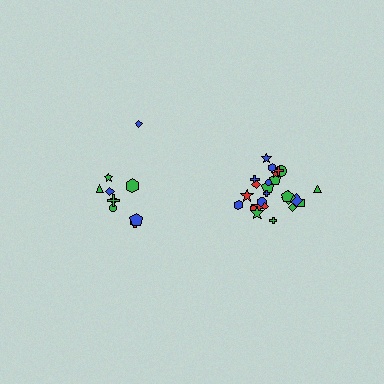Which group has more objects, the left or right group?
The right group.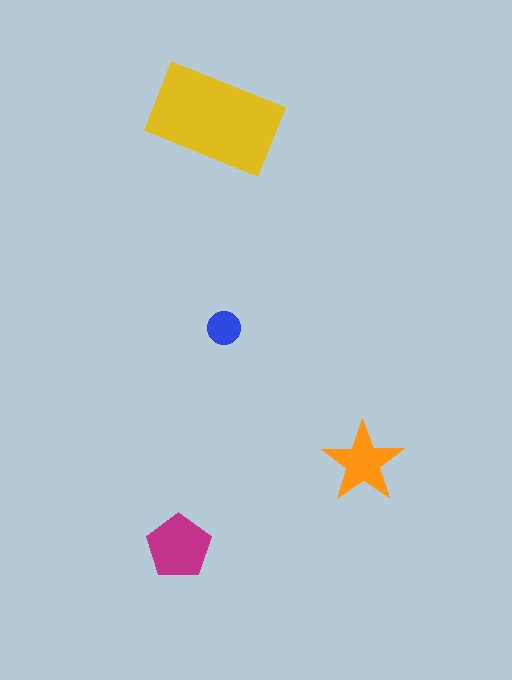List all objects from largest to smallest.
The yellow rectangle, the magenta pentagon, the orange star, the blue circle.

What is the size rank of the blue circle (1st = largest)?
4th.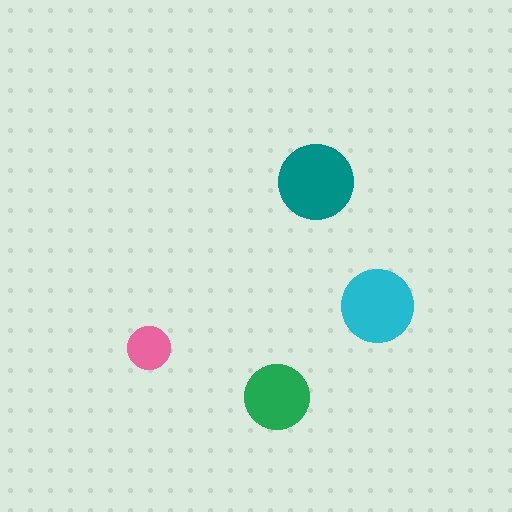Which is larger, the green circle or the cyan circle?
The cyan one.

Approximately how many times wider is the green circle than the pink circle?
About 1.5 times wider.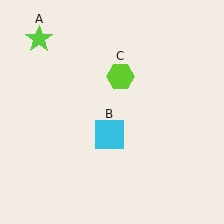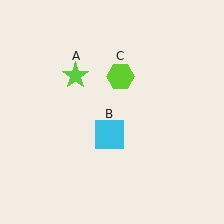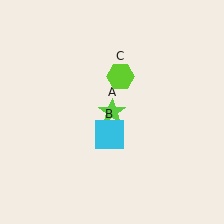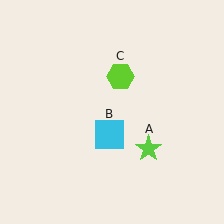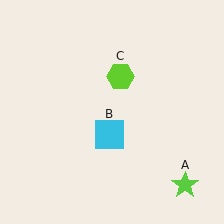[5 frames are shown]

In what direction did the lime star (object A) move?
The lime star (object A) moved down and to the right.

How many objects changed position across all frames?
1 object changed position: lime star (object A).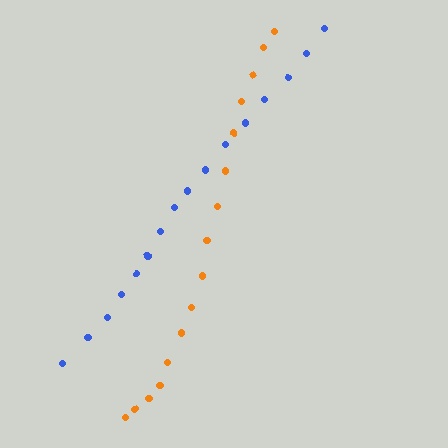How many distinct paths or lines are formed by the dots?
There are 2 distinct paths.